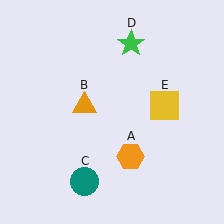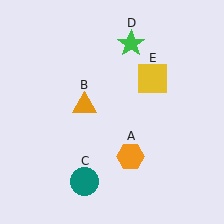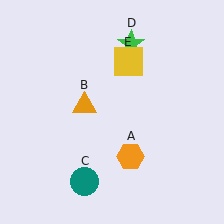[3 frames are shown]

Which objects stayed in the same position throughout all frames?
Orange hexagon (object A) and orange triangle (object B) and teal circle (object C) and green star (object D) remained stationary.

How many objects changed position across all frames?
1 object changed position: yellow square (object E).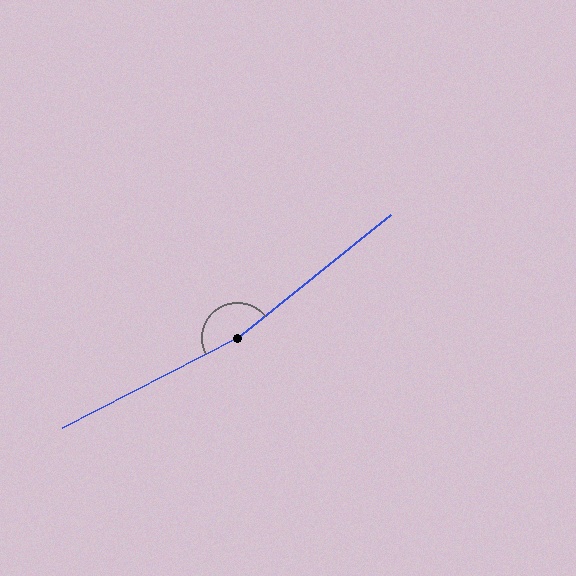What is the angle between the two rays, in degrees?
Approximately 168 degrees.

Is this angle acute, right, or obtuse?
It is obtuse.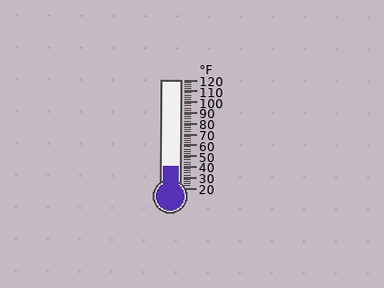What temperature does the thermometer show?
The thermometer shows approximately 40°F.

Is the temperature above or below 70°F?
The temperature is below 70°F.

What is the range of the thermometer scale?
The thermometer scale ranges from 20°F to 120°F.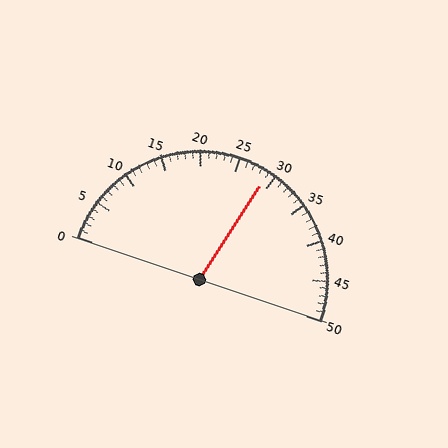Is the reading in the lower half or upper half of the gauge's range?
The reading is in the upper half of the range (0 to 50).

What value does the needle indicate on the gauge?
The needle indicates approximately 29.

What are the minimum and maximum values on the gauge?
The gauge ranges from 0 to 50.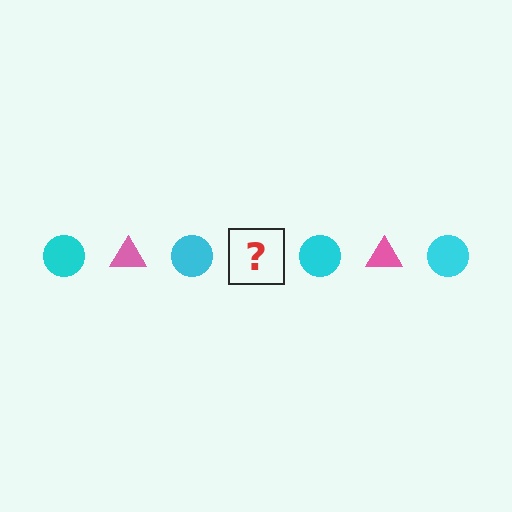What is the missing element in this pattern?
The missing element is a pink triangle.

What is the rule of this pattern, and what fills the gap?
The rule is that the pattern alternates between cyan circle and pink triangle. The gap should be filled with a pink triangle.